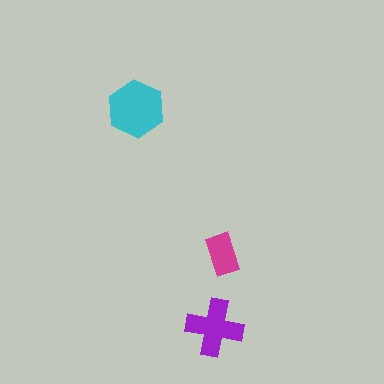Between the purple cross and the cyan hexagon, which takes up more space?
The cyan hexagon.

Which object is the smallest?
The magenta rectangle.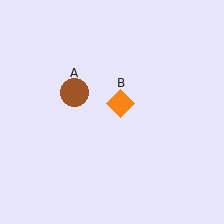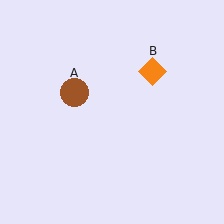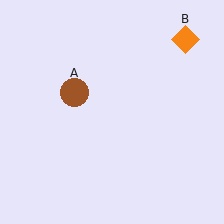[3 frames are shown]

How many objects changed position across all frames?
1 object changed position: orange diamond (object B).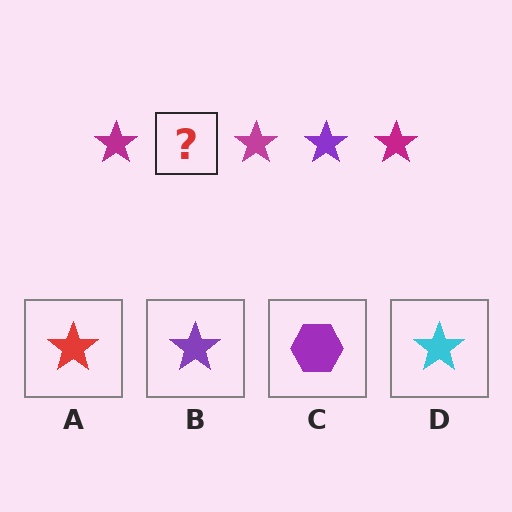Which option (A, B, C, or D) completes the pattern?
B.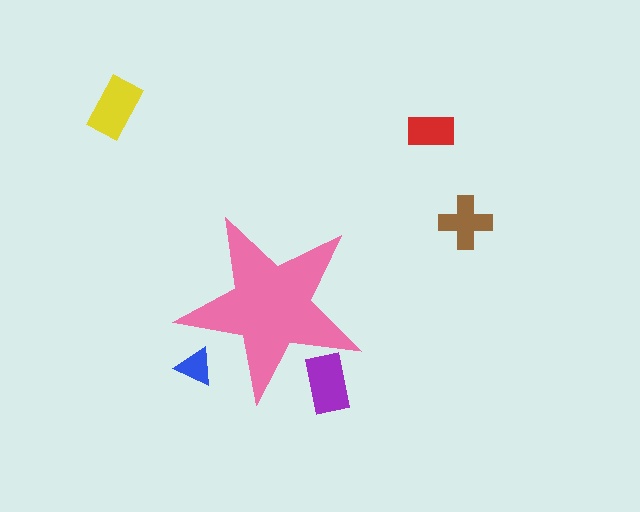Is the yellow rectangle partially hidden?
No, the yellow rectangle is fully visible.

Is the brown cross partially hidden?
No, the brown cross is fully visible.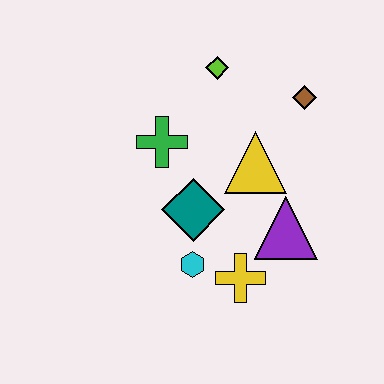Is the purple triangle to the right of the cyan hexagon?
Yes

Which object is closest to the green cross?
The teal diamond is closest to the green cross.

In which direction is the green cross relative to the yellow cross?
The green cross is above the yellow cross.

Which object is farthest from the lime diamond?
The yellow cross is farthest from the lime diamond.